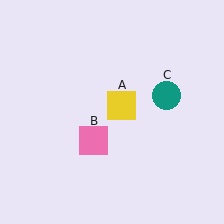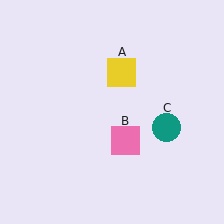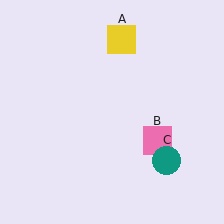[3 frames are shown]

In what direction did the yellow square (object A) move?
The yellow square (object A) moved up.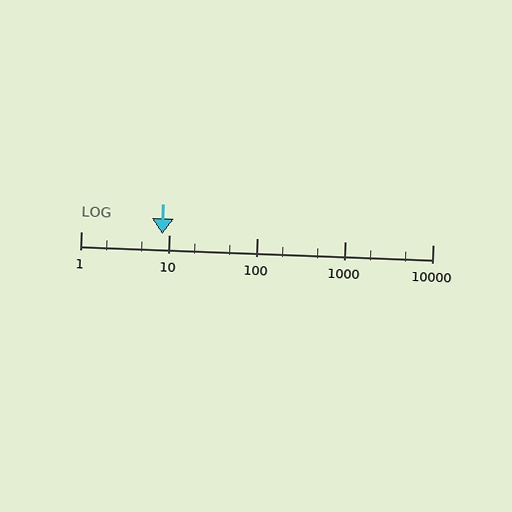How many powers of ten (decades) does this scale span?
The scale spans 4 decades, from 1 to 10000.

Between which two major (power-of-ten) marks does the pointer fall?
The pointer is between 1 and 10.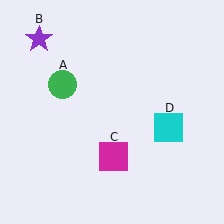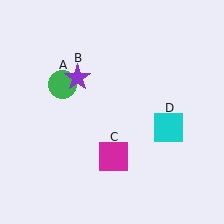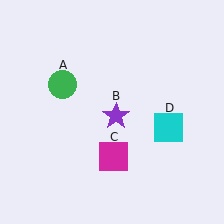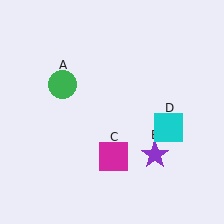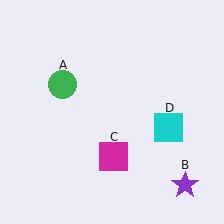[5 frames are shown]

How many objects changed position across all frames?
1 object changed position: purple star (object B).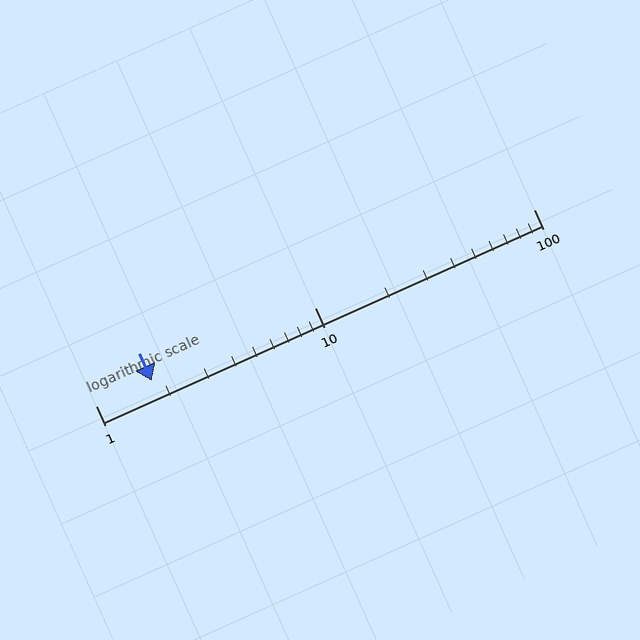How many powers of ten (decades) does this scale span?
The scale spans 2 decades, from 1 to 100.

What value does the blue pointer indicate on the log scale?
The pointer indicates approximately 1.8.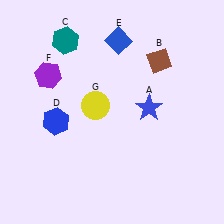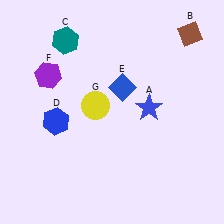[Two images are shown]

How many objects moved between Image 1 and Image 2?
2 objects moved between the two images.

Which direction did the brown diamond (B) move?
The brown diamond (B) moved right.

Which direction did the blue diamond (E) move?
The blue diamond (E) moved down.